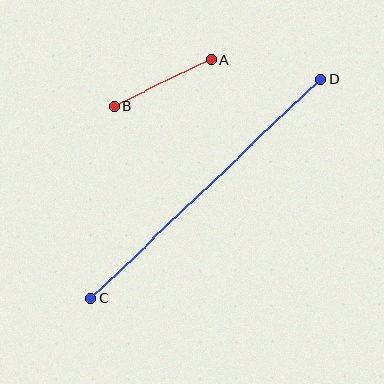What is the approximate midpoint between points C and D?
The midpoint is at approximately (206, 189) pixels.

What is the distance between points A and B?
The distance is approximately 107 pixels.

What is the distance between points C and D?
The distance is approximately 317 pixels.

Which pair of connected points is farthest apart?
Points C and D are farthest apart.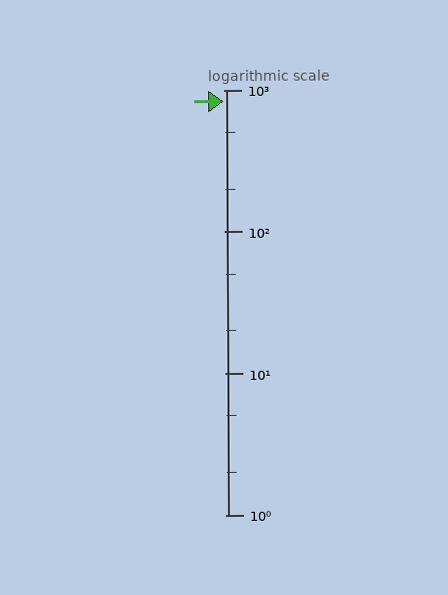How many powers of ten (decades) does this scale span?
The scale spans 3 decades, from 1 to 1000.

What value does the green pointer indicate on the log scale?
The pointer indicates approximately 830.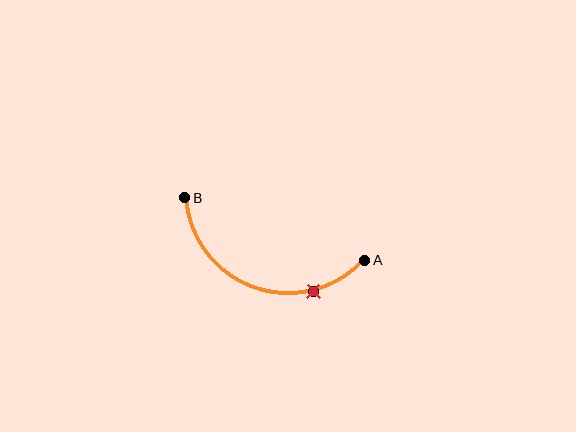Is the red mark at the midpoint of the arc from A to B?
No. The red mark lies on the arc but is closer to endpoint A. The arc midpoint would be at the point on the curve equidistant along the arc from both A and B.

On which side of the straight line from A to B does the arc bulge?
The arc bulges below the straight line connecting A and B.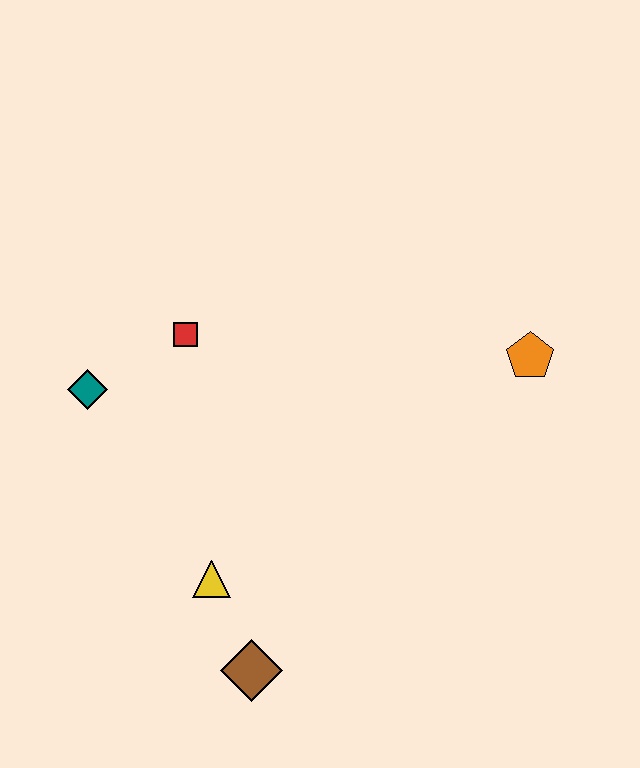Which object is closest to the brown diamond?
The yellow triangle is closest to the brown diamond.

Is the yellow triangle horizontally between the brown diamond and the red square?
Yes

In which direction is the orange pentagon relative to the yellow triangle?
The orange pentagon is to the right of the yellow triangle.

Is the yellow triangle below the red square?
Yes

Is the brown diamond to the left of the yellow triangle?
No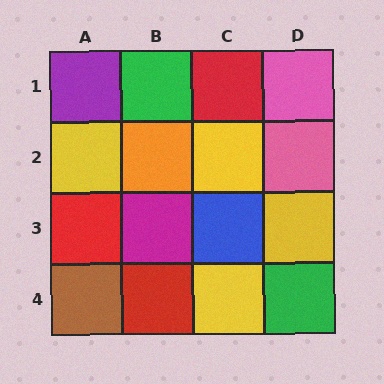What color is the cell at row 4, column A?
Brown.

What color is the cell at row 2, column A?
Yellow.